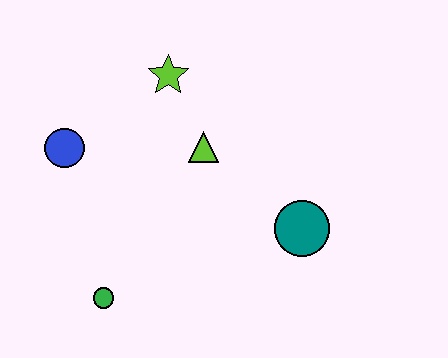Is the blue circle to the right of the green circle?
No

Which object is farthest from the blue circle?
The teal circle is farthest from the blue circle.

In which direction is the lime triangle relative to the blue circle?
The lime triangle is to the right of the blue circle.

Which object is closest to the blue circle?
The lime star is closest to the blue circle.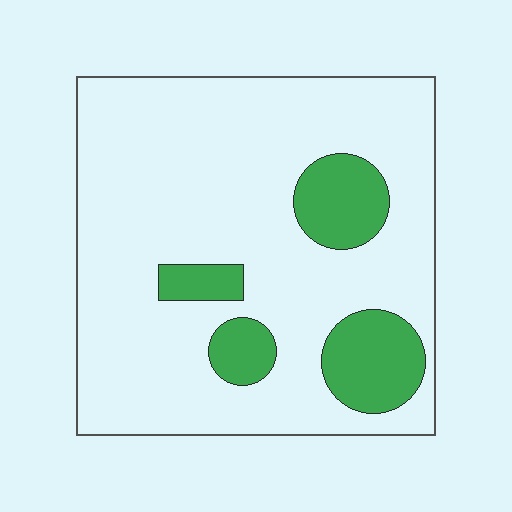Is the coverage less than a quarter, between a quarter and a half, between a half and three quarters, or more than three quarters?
Less than a quarter.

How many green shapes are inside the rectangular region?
4.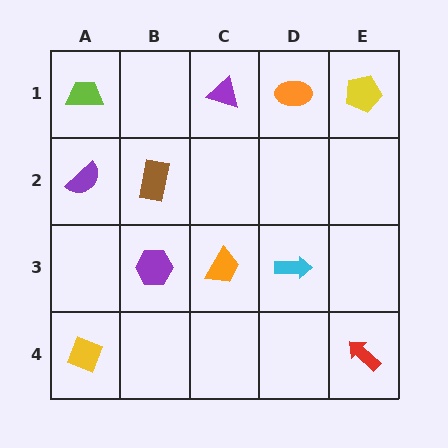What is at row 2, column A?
A purple semicircle.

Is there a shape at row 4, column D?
No, that cell is empty.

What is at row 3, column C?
An orange trapezoid.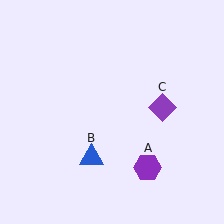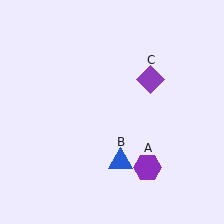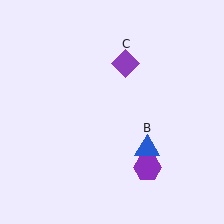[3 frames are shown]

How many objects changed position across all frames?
2 objects changed position: blue triangle (object B), purple diamond (object C).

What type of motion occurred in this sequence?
The blue triangle (object B), purple diamond (object C) rotated counterclockwise around the center of the scene.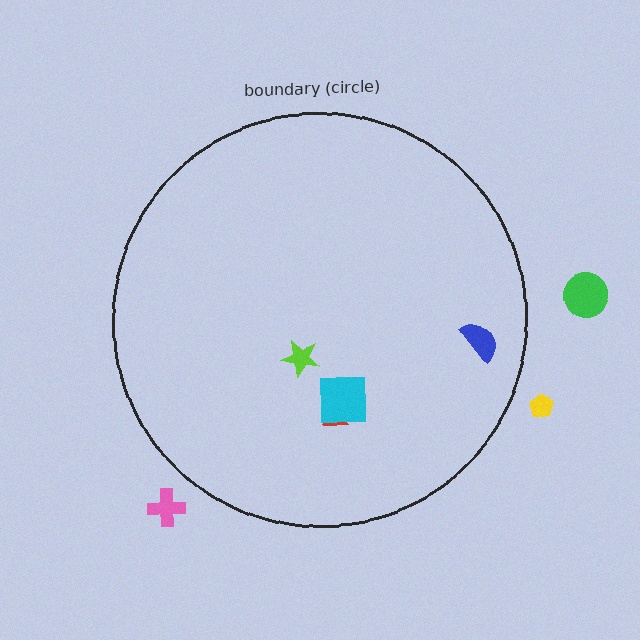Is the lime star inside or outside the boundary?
Inside.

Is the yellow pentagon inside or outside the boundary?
Outside.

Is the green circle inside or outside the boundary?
Outside.